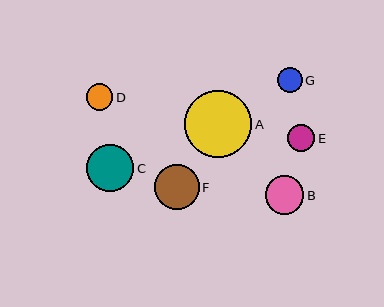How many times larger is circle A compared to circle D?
Circle A is approximately 2.5 times the size of circle D.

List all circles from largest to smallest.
From largest to smallest: A, C, F, B, E, D, G.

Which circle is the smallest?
Circle G is the smallest with a size of approximately 25 pixels.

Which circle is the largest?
Circle A is the largest with a size of approximately 67 pixels.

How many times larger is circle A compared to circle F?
Circle A is approximately 1.5 times the size of circle F.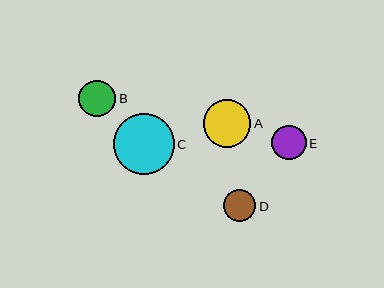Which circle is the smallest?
Circle D is the smallest with a size of approximately 32 pixels.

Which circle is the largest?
Circle C is the largest with a size of approximately 61 pixels.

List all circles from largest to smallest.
From largest to smallest: C, A, B, E, D.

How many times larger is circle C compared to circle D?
Circle C is approximately 1.9 times the size of circle D.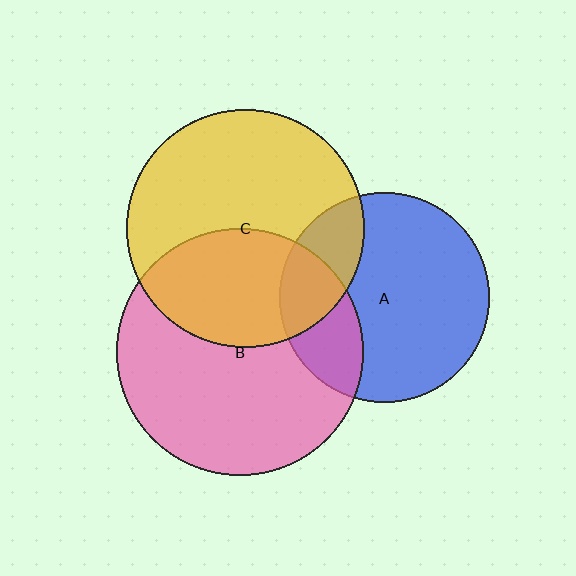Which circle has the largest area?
Circle B (pink).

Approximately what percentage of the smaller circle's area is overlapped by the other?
Approximately 20%.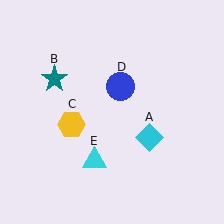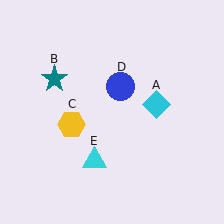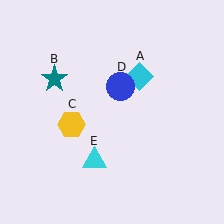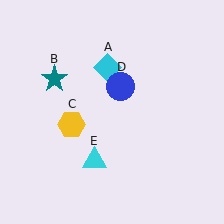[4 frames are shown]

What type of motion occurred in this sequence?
The cyan diamond (object A) rotated counterclockwise around the center of the scene.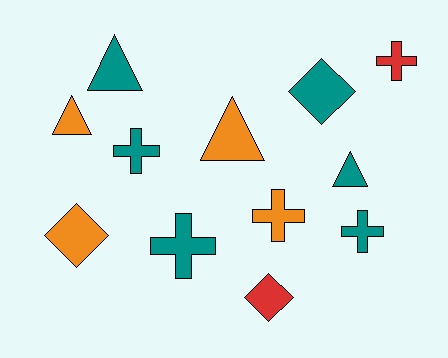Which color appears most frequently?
Teal, with 6 objects.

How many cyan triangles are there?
There are no cyan triangles.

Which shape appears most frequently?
Cross, with 5 objects.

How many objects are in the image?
There are 12 objects.